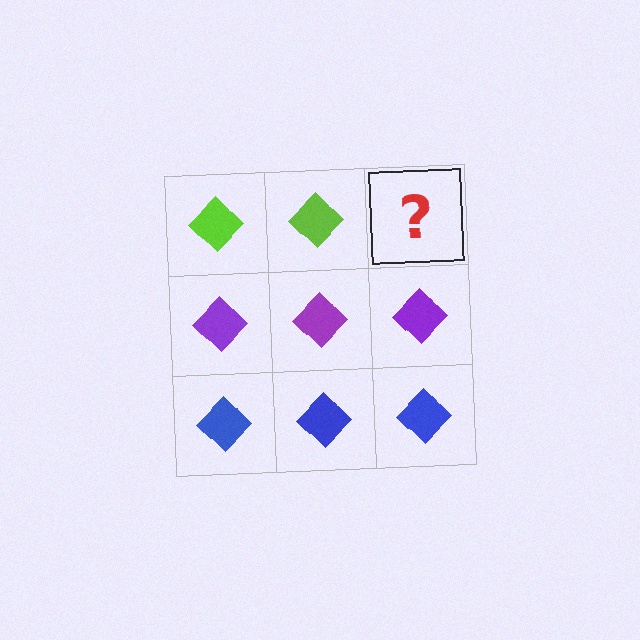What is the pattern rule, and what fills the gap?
The rule is that each row has a consistent color. The gap should be filled with a lime diamond.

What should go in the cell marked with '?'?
The missing cell should contain a lime diamond.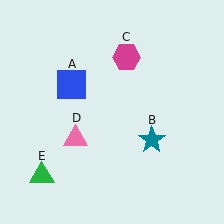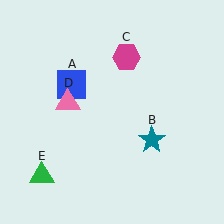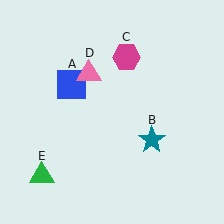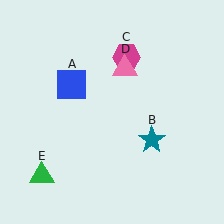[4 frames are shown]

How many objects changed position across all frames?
1 object changed position: pink triangle (object D).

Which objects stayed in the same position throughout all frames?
Blue square (object A) and teal star (object B) and magenta hexagon (object C) and green triangle (object E) remained stationary.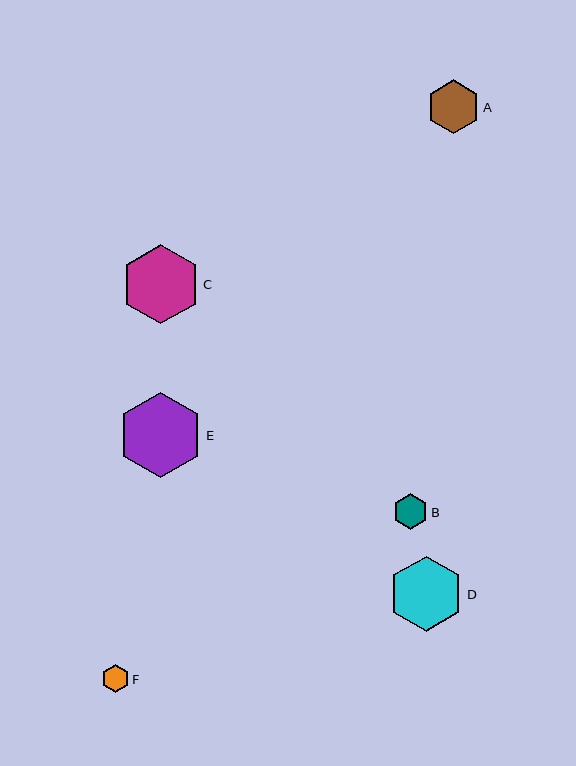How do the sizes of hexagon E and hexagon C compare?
Hexagon E and hexagon C are approximately the same size.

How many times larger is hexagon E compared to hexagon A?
Hexagon E is approximately 1.6 times the size of hexagon A.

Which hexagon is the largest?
Hexagon E is the largest with a size of approximately 85 pixels.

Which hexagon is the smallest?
Hexagon F is the smallest with a size of approximately 28 pixels.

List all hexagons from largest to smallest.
From largest to smallest: E, C, D, A, B, F.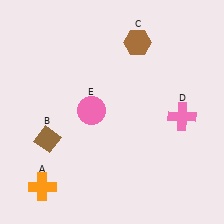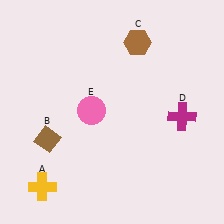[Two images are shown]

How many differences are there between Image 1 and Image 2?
There are 2 differences between the two images.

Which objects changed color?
A changed from orange to yellow. D changed from pink to magenta.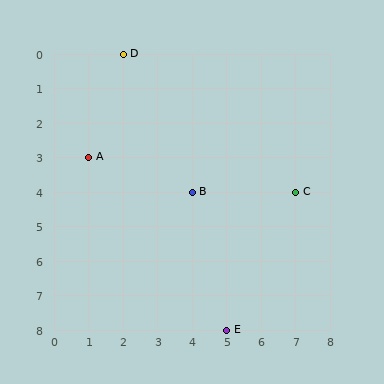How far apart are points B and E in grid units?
Points B and E are 1 column and 4 rows apart (about 4.1 grid units diagonally).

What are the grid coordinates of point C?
Point C is at grid coordinates (7, 4).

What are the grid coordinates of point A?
Point A is at grid coordinates (1, 3).